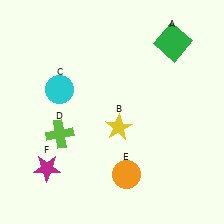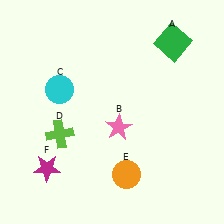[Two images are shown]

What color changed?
The star (B) changed from yellow in Image 1 to pink in Image 2.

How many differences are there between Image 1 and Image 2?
There is 1 difference between the two images.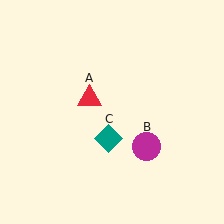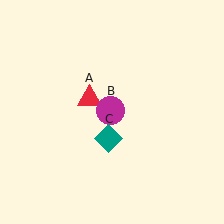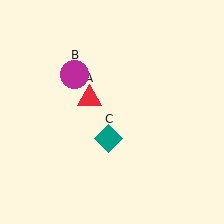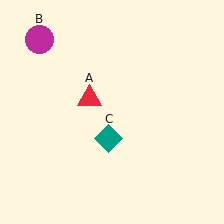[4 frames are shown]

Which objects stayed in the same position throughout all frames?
Red triangle (object A) and teal diamond (object C) remained stationary.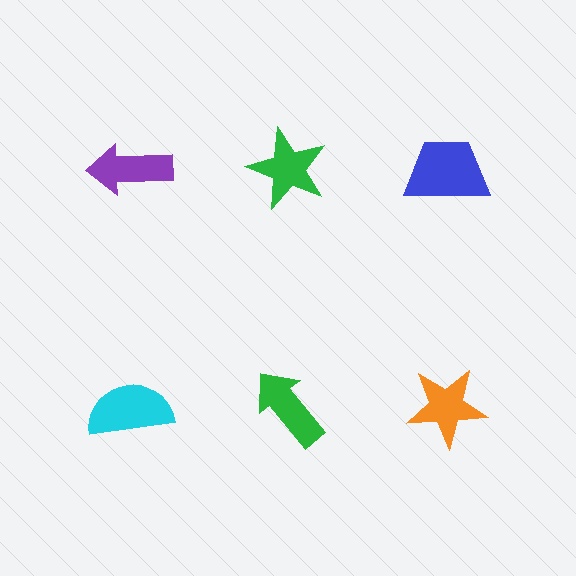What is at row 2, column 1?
A cyan semicircle.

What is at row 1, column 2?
A green star.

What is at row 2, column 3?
An orange star.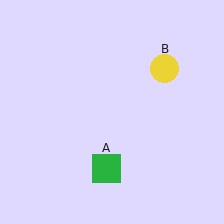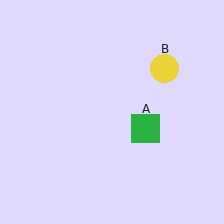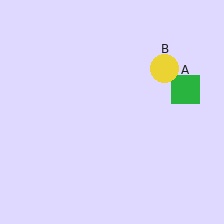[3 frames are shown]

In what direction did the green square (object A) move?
The green square (object A) moved up and to the right.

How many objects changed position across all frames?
1 object changed position: green square (object A).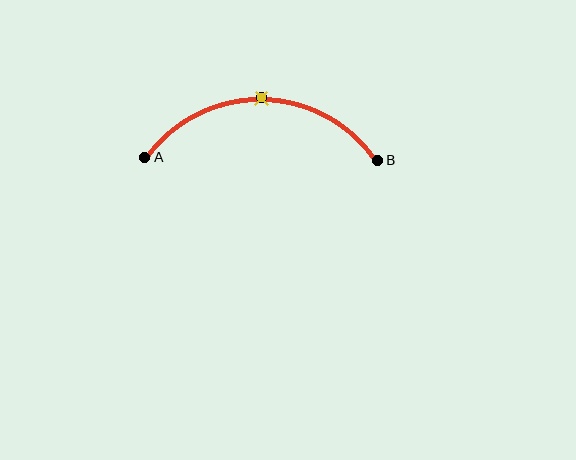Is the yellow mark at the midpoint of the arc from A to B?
Yes. The yellow mark lies on the arc at equal arc-length from both A and B — it is the arc midpoint.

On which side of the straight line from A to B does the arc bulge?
The arc bulges above the straight line connecting A and B.